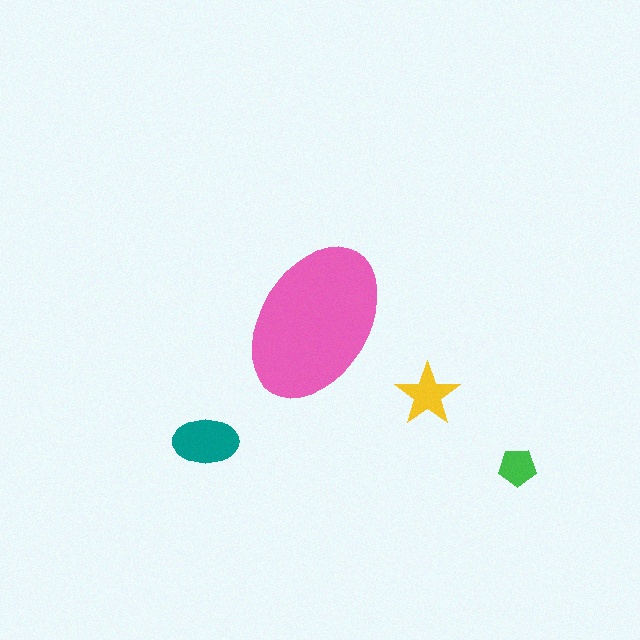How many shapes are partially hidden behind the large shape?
0 shapes are partially hidden.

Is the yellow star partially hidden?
No, the yellow star is fully visible.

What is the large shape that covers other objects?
A pink ellipse.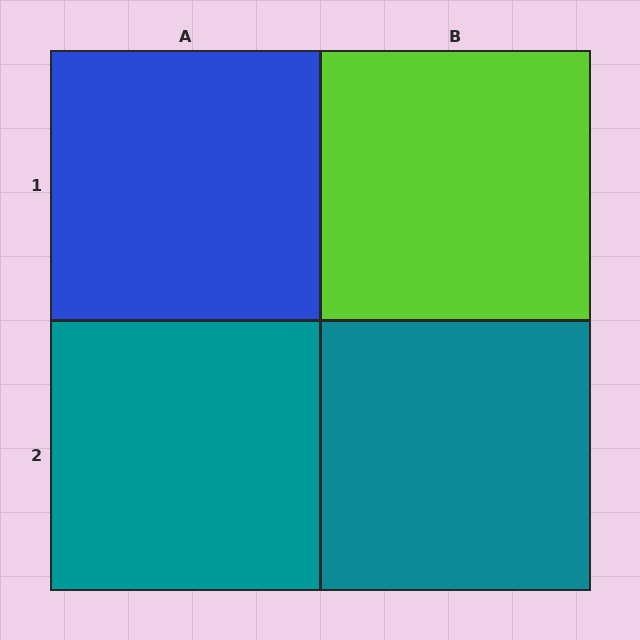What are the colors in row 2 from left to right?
Teal, teal.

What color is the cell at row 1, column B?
Lime.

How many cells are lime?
1 cell is lime.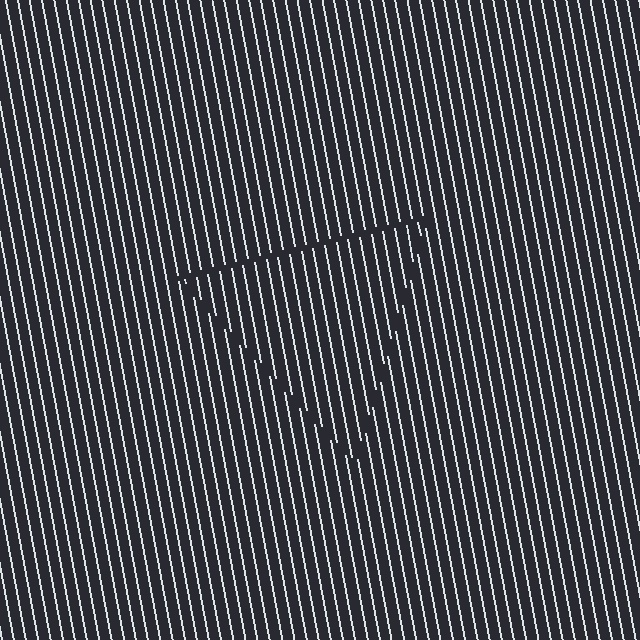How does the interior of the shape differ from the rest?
The interior of the shape contains the same grating, shifted by half a period — the contour is defined by the phase discontinuity where line-ends from the inner and outer gratings abut.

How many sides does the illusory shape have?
3 sides — the line-ends trace a triangle.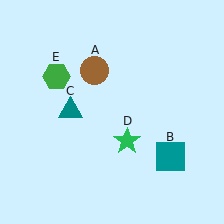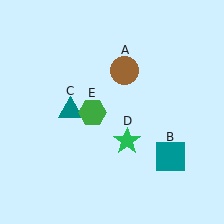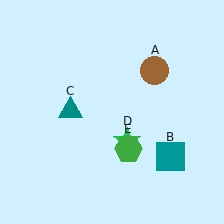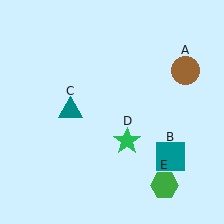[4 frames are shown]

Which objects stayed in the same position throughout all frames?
Teal square (object B) and teal triangle (object C) and green star (object D) remained stationary.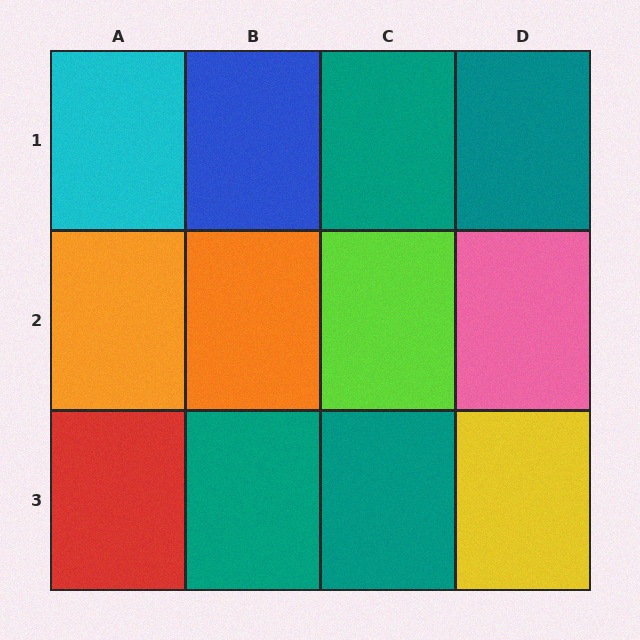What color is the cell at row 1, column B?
Blue.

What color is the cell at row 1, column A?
Cyan.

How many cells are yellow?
1 cell is yellow.